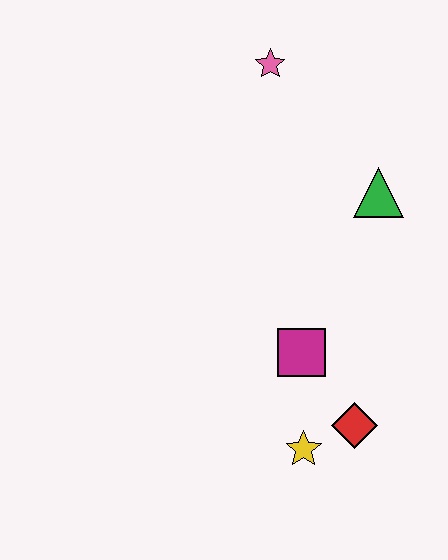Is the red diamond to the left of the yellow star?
No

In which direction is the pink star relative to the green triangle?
The pink star is above the green triangle.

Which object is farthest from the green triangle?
The yellow star is farthest from the green triangle.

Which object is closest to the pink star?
The green triangle is closest to the pink star.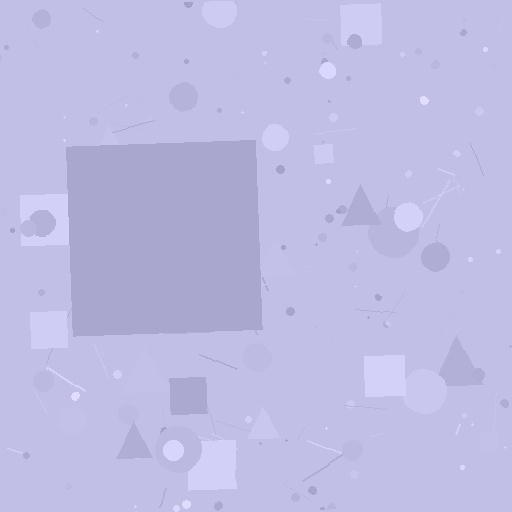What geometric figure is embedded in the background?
A square is embedded in the background.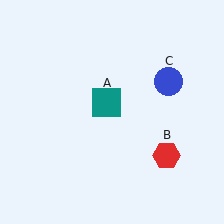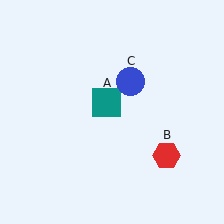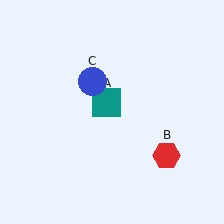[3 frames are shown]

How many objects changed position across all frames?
1 object changed position: blue circle (object C).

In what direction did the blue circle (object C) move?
The blue circle (object C) moved left.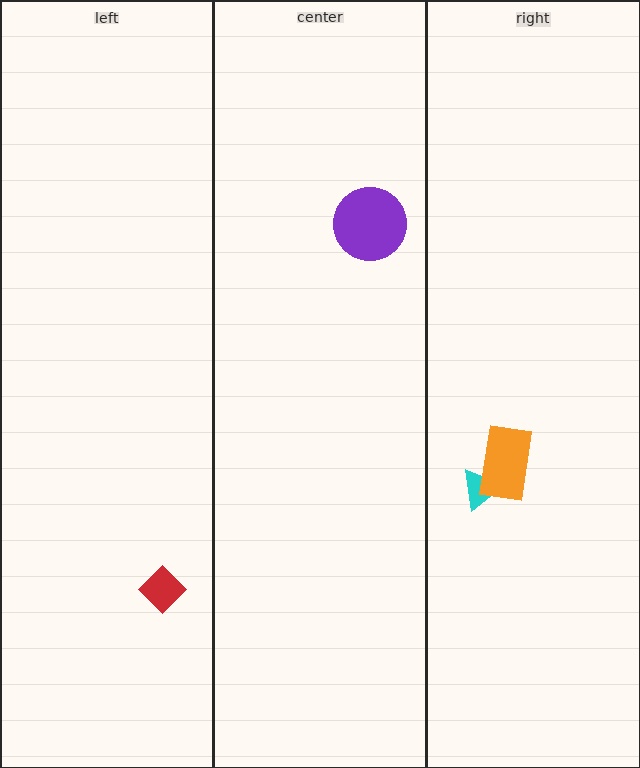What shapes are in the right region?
The cyan triangle, the orange rectangle.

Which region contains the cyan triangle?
The right region.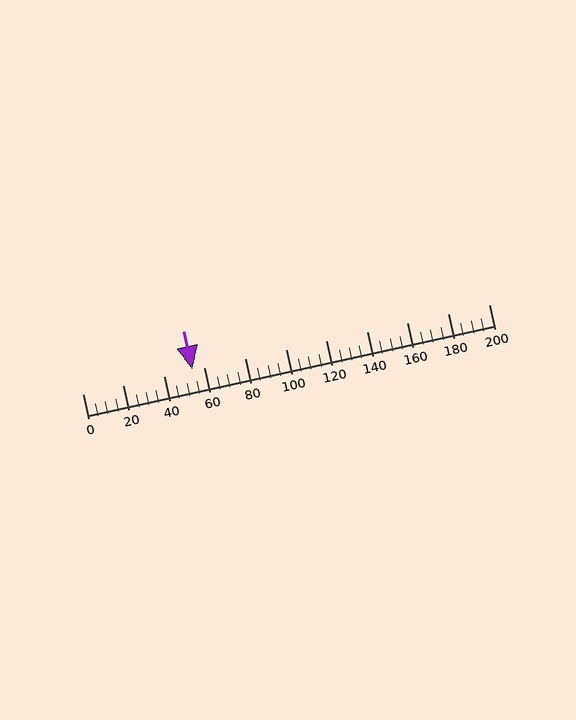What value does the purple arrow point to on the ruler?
The purple arrow points to approximately 54.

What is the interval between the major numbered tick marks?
The major tick marks are spaced 20 units apart.